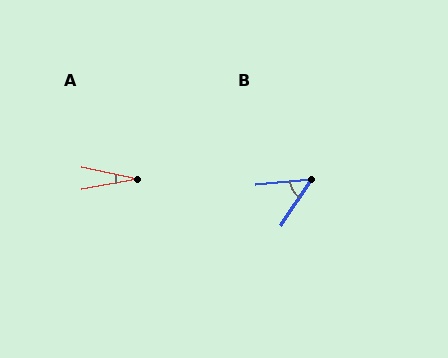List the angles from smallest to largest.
A (23°), B (52°).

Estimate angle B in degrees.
Approximately 52 degrees.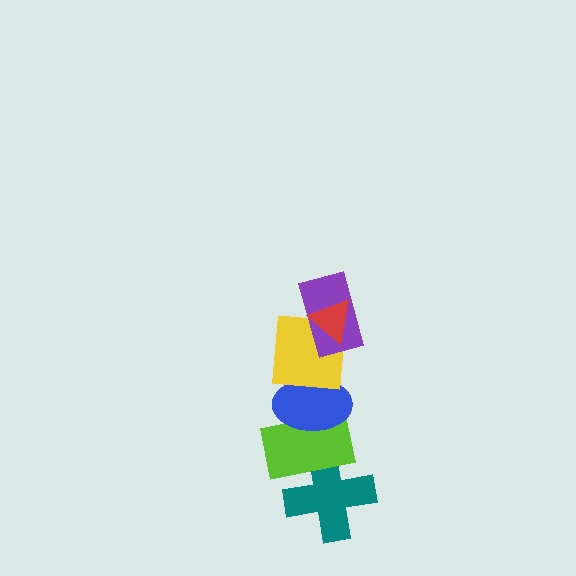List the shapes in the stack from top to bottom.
From top to bottom: the red triangle, the purple rectangle, the yellow square, the blue ellipse, the lime rectangle, the teal cross.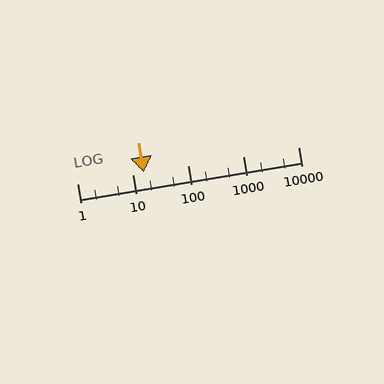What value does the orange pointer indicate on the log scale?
The pointer indicates approximately 16.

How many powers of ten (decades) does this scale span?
The scale spans 4 decades, from 1 to 10000.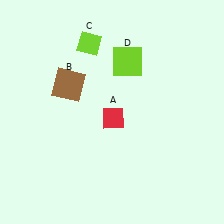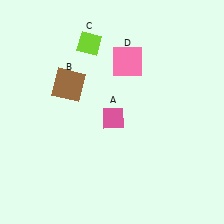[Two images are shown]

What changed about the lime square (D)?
In Image 1, D is lime. In Image 2, it changed to pink.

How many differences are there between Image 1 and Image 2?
There are 2 differences between the two images.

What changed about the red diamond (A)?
In Image 1, A is red. In Image 2, it changed to pink.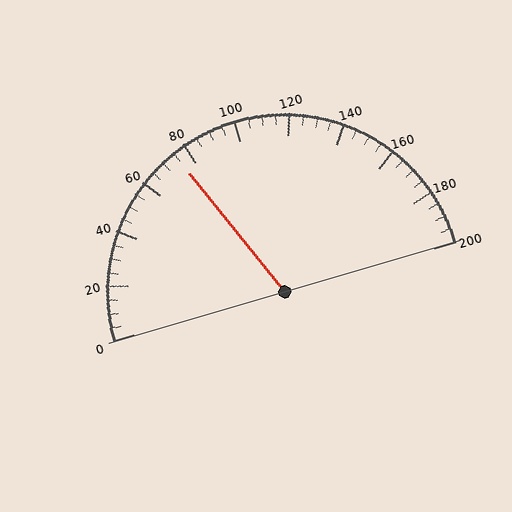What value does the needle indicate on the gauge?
The needle indicates approximately 75.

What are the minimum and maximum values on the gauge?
The gauge ranges from 0 to 200.